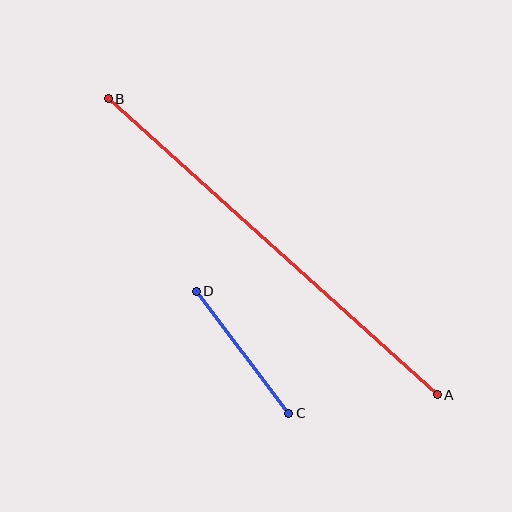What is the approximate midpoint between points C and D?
The midpoint is at approximately (242, 352) pixels.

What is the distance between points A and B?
The distance is approximately 443 pixels.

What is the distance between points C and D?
The distance is approximately 153 pixels.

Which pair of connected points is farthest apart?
Points A and B are farthest apart.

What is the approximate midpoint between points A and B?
The midpoint is at approximately (273, 247) pixels.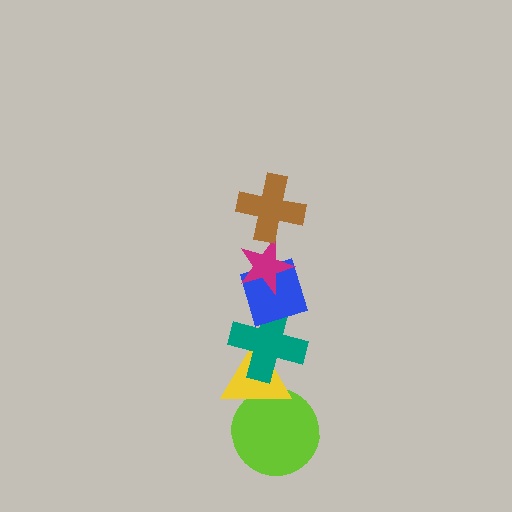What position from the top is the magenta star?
The magenta star is 2nd from the top.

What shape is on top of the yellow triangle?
The teal cross is on top of the yellow triangle.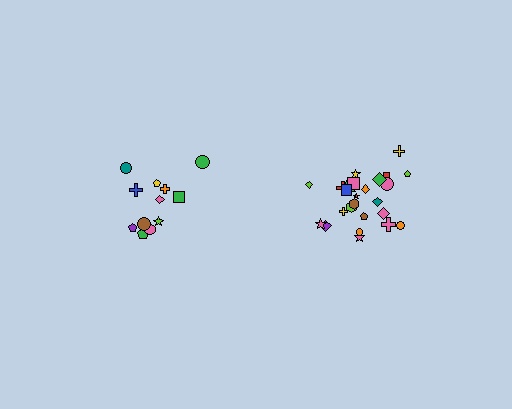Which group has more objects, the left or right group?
The right group.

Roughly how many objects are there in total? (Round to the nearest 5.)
Roughly 35 objects in total.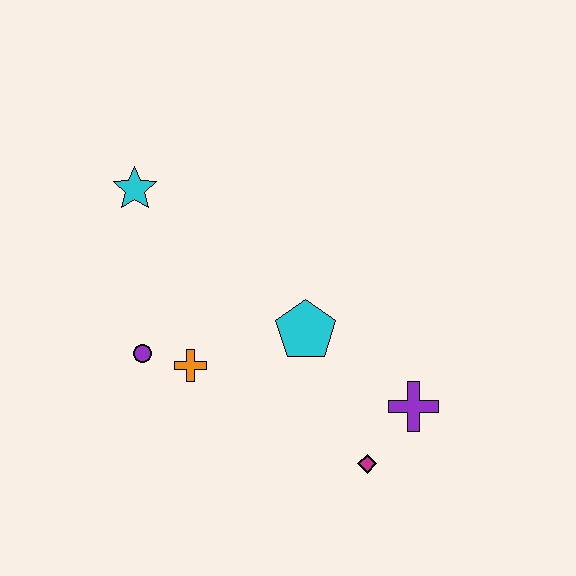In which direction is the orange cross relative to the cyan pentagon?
The orange cross is to the left of the cyan pentagon.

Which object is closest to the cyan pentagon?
The orange cross is closest to the cyan pentagon.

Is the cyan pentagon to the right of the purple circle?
Yes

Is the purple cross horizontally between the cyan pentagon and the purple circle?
No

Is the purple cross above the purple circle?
No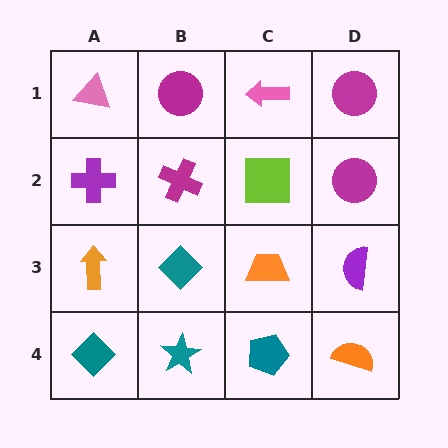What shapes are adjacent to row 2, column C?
A pink arrow (row 1, column C), an orange trapezoid (row 3, column C), a magenta cross (row 2, column B), a magenta circle (row 2, column D).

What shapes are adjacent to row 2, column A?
A pink triangle (row 1, column A), an orange arrow (row 3, column A), a magenta cross (row 2, column B).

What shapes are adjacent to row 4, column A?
An orange arrow (row 3, column A), a teal star (row 4, column B).